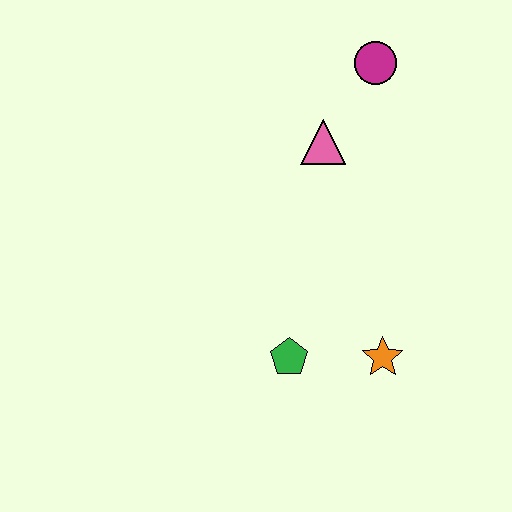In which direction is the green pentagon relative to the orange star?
The green pentagon is to the left of the orange star.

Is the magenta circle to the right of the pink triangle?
Yes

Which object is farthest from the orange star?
The magenta circle is farthest from the orange star.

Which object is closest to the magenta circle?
The pink triangle is closest to the magenta circle.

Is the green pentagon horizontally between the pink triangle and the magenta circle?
No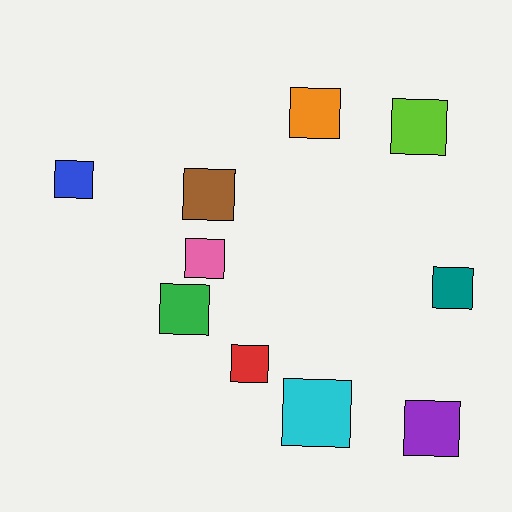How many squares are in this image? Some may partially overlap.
There are 10 squares.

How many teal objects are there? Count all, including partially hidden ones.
There is 1 teal object.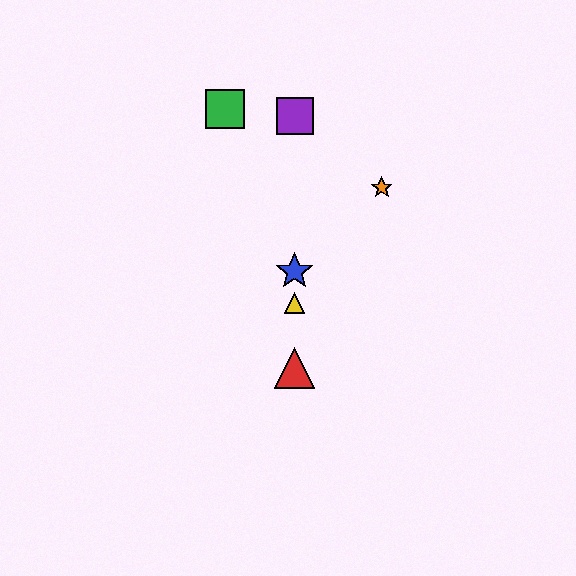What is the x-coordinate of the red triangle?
The red triangle is at x≈295.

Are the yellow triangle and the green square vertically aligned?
No, the yellow triangle is at x≈295 and the green square is at x≈225.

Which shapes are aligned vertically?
The red triangle, the blue star, the yellow triangle, the purple square are aligned vertically.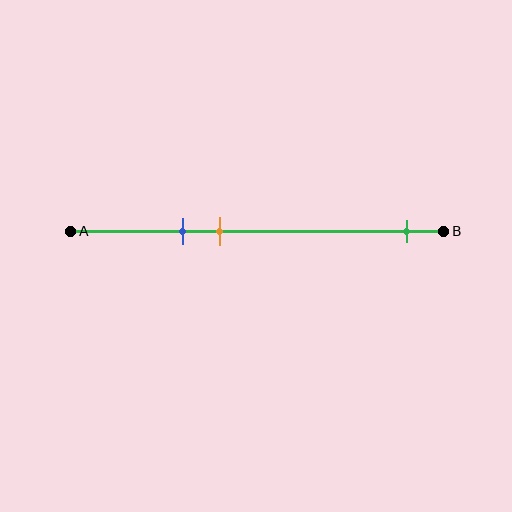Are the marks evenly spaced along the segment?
No, the marks are not evenly spaced.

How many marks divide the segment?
There are 3 marks dividing the segment.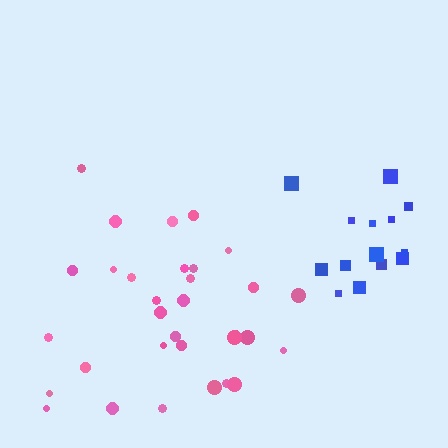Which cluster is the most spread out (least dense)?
Blue.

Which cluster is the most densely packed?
Pink.